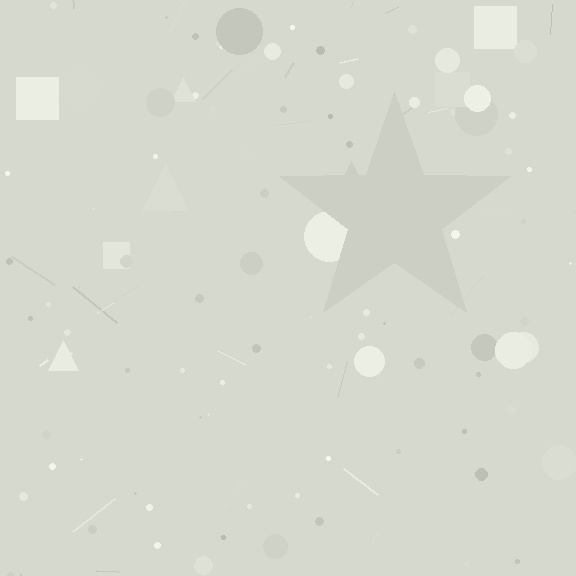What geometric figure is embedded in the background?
A star is embedded in the background.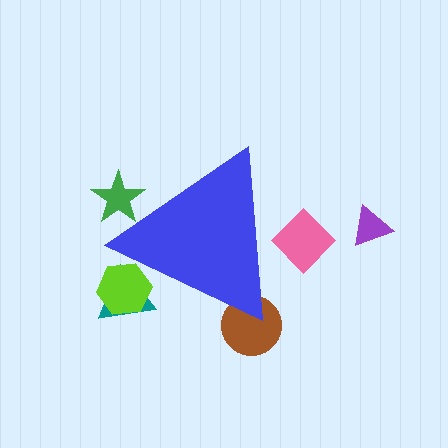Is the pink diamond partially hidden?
Yes, the pink diamond is partially hidden behind the blue triangle.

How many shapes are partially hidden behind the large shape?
5 shapes are partially hidden.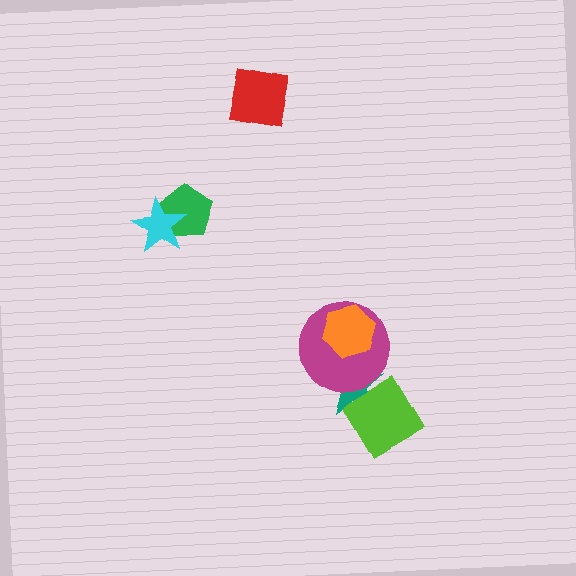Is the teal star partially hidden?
Yes, it is partially covered by another shape.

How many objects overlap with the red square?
0 objects overlap with the red square.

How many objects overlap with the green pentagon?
1 object overlaps with the green pentagon.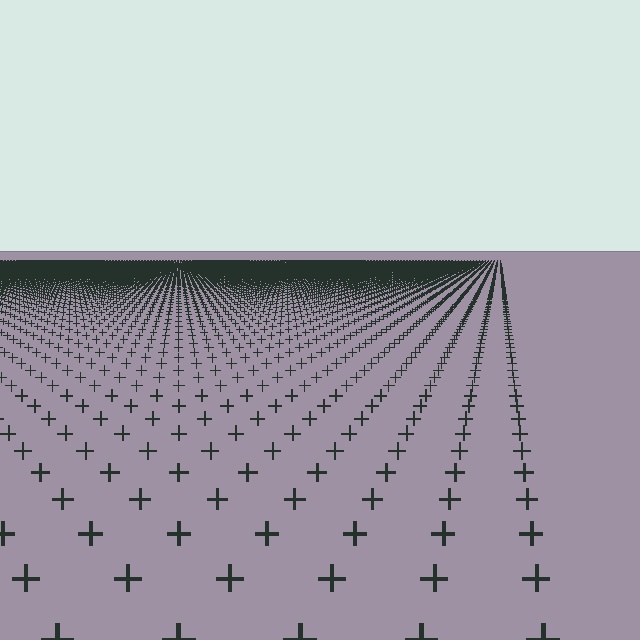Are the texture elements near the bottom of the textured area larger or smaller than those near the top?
Larger. Near the bottom, elements are closer to the viewer and appear at a bigger on-screen size.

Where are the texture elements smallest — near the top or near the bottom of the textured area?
Near the top.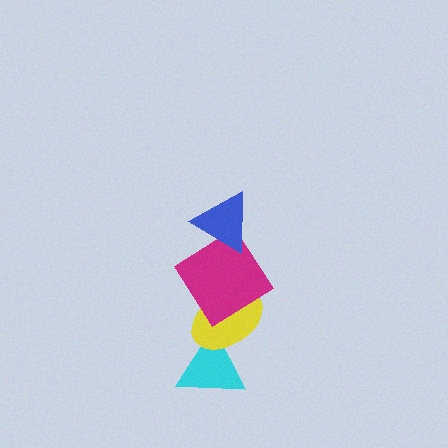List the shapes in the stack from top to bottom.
From top to bottom: the blue triangle, the magenta diamond, the yellow ellipse, the cyan triangle.